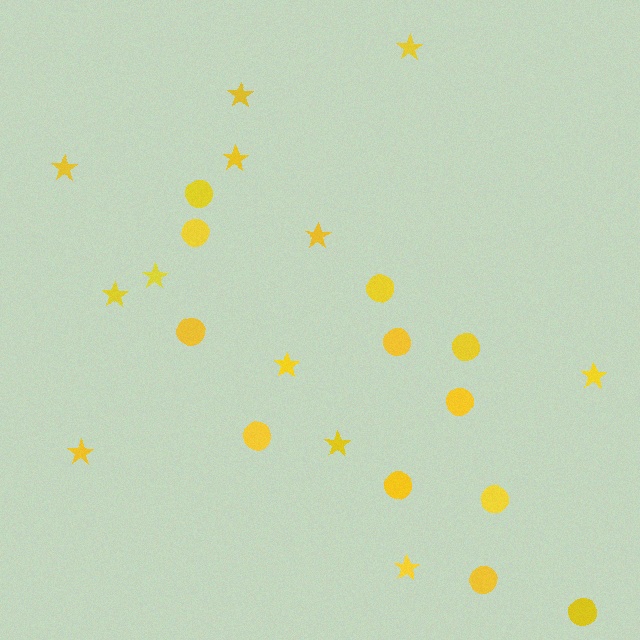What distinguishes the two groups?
There are 2 groups: one group of stars (12) and one group of circles (12).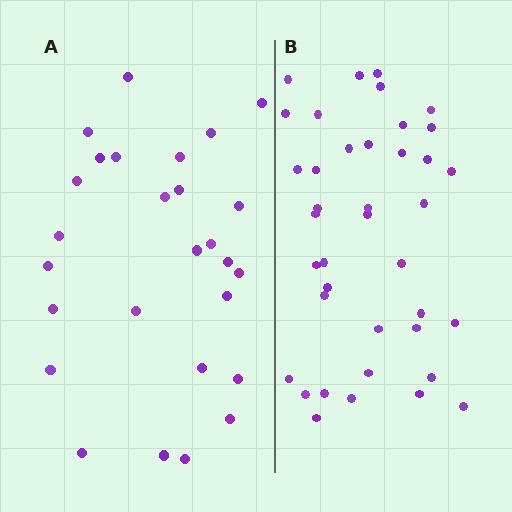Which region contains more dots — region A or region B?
Region B (the right region) has more dots.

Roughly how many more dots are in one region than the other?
Region B has roughly 12 or so more dots than region A.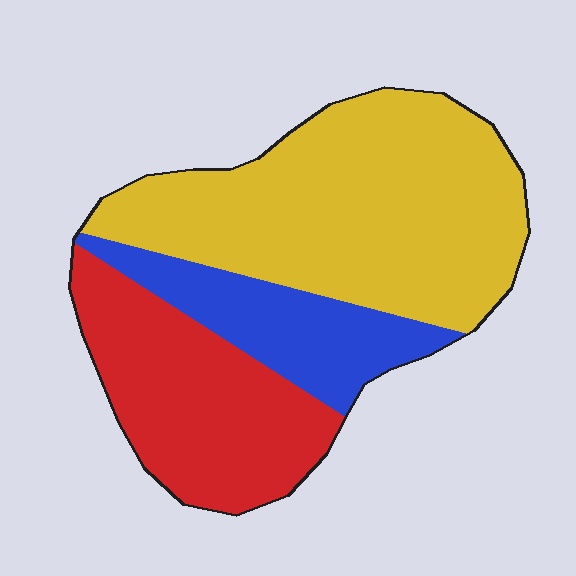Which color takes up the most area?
Yellow, at roughly 50%.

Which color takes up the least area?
Blue, at roughly 20%.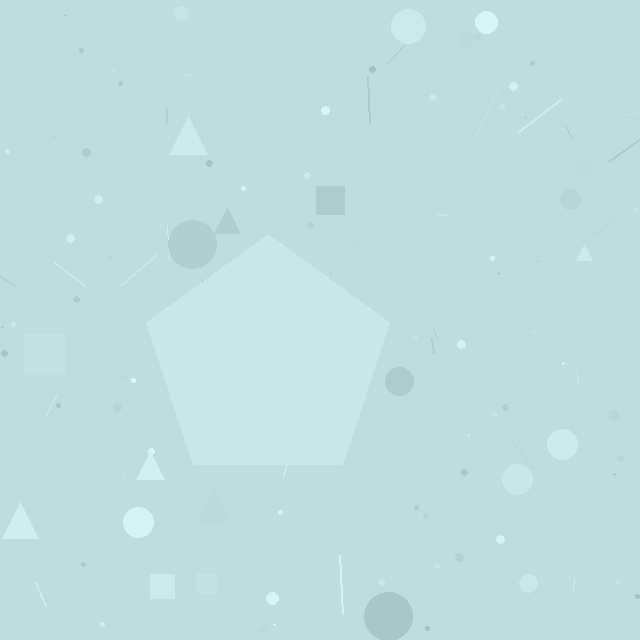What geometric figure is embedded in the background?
A pentagon is embedded in the background.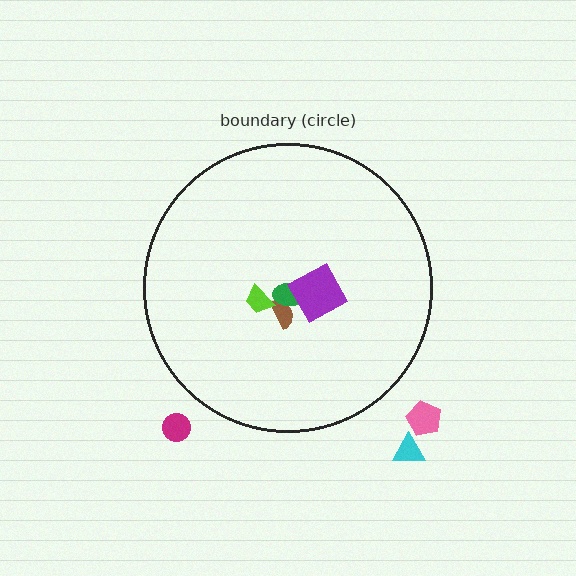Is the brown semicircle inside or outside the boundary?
Inside.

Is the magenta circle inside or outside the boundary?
Outside.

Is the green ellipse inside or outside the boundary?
Inside.